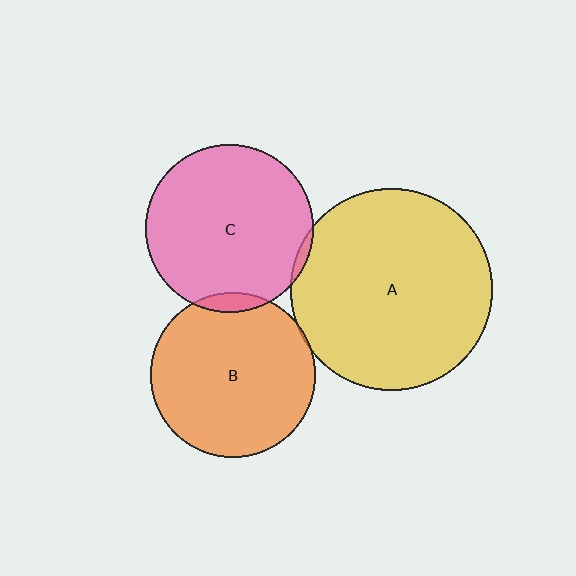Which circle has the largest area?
Circle A (yellow).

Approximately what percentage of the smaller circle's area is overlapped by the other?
Approximately 5%.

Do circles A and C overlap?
Yes.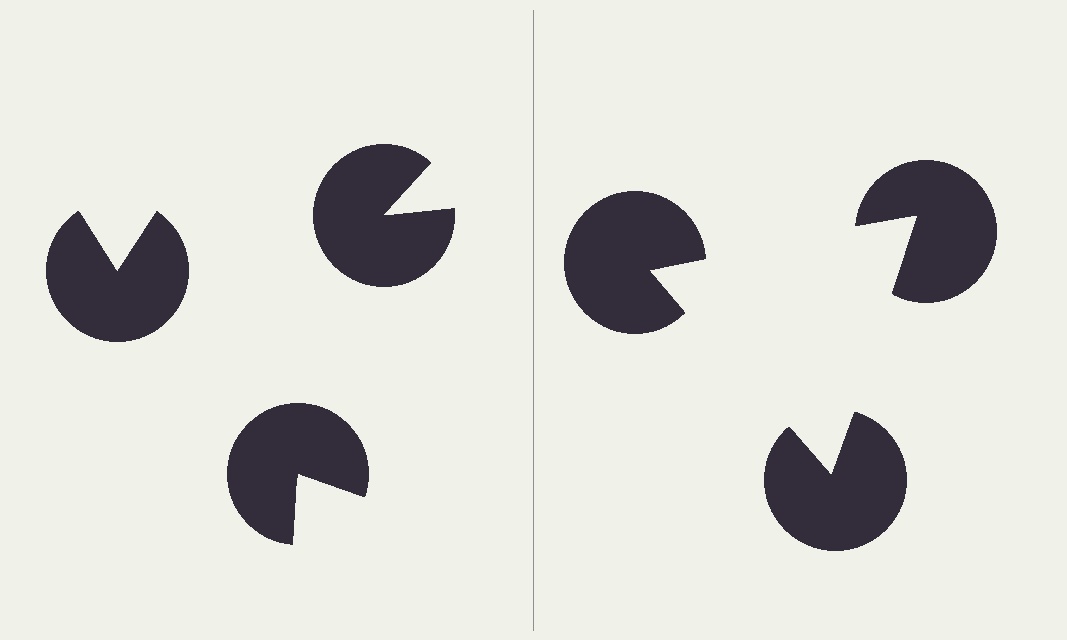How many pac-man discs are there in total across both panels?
6 — 3 on each side.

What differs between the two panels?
The pac-man discs are positioned identically on both sides; only the wedge orientations differ. On the right they align to a triangle; on the left they are misaligned.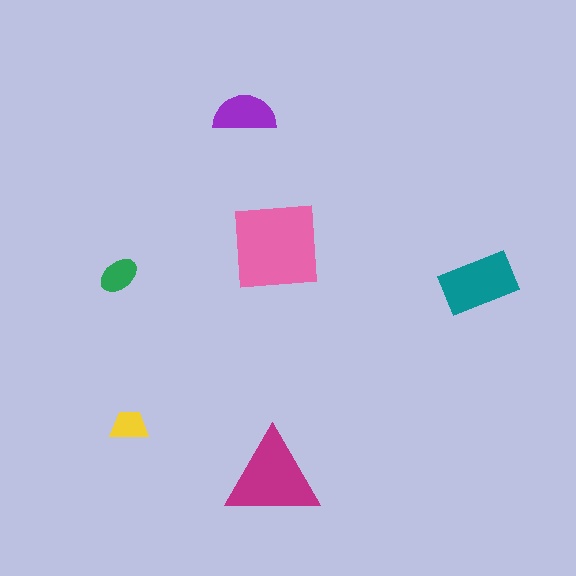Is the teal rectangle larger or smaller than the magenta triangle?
Smaller.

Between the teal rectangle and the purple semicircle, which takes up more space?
The teal rectangle.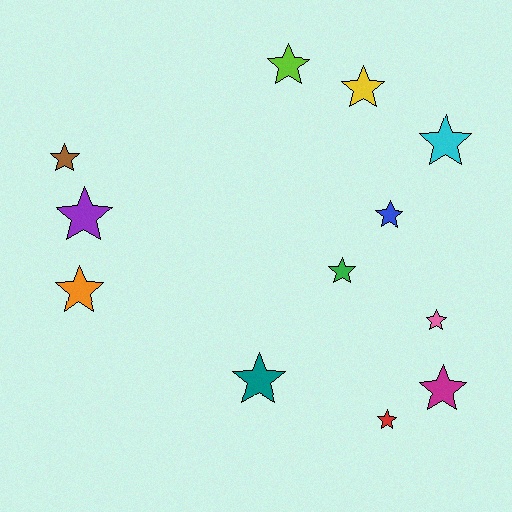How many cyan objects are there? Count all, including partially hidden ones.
There is 1 cyan object.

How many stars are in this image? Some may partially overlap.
There are 12 stars.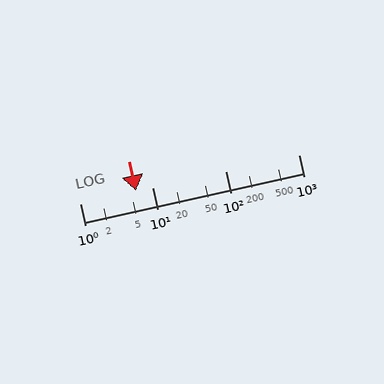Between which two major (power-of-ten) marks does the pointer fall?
The pointer is between 1 and 10.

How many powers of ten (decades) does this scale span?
The scale spans 3 decades, from 1 to 1000.